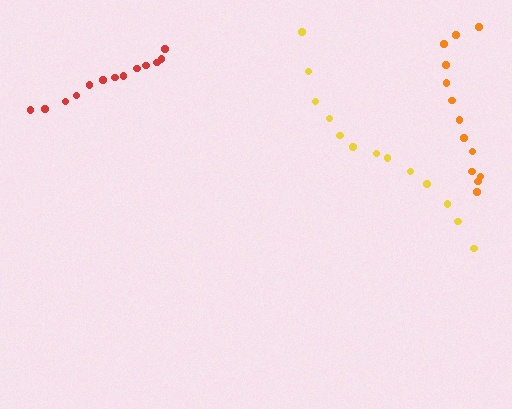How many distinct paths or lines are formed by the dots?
There are 3 distinct paths.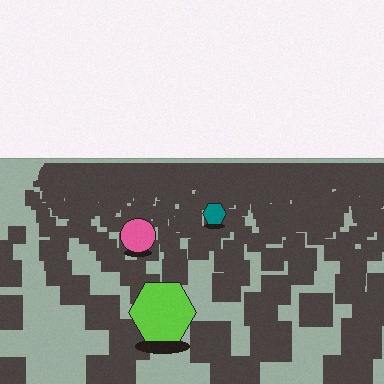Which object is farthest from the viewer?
The teal hexagon is farthest from the viewer. It appears smaller and the ground texture around it is denser.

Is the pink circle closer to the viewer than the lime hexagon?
No. The lime hexagon is closer — you can tell from the texture gradient: the ground texture is coarser near it.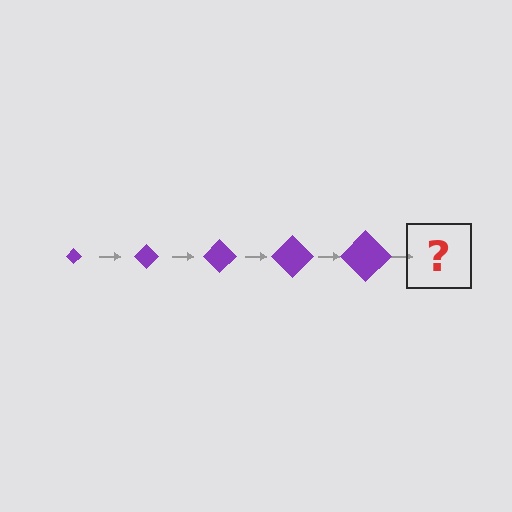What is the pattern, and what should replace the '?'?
The pattern is that the diamond gets progressively larger each step. The '?' should be a purple diamond, larger than the previous one.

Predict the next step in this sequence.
The next step is a purple diamond, larger than the previous one.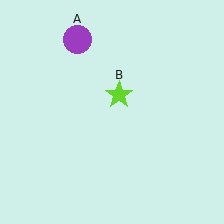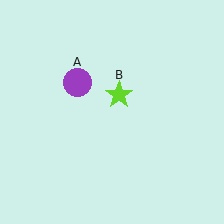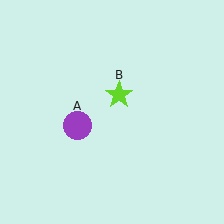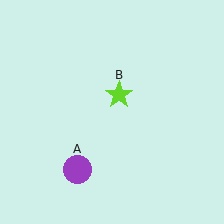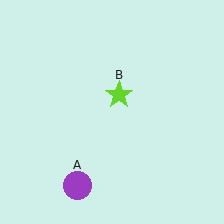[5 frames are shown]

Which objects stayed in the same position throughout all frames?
Lime star (object B) remained stationary.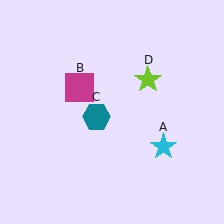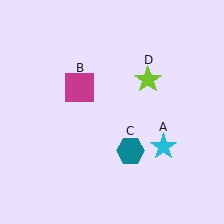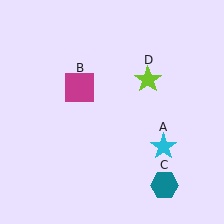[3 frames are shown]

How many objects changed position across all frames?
1 object changed position: teal hexagon (object C).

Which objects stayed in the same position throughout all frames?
Cyan star (object A) and magenta square (object B) and lime star (object D) remained stationary.